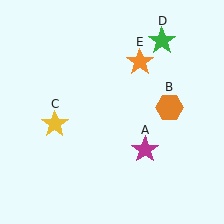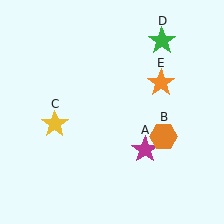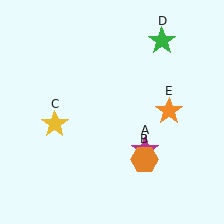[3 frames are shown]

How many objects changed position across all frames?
2 objects changed position: orange hexagon (object B), orange star (object E).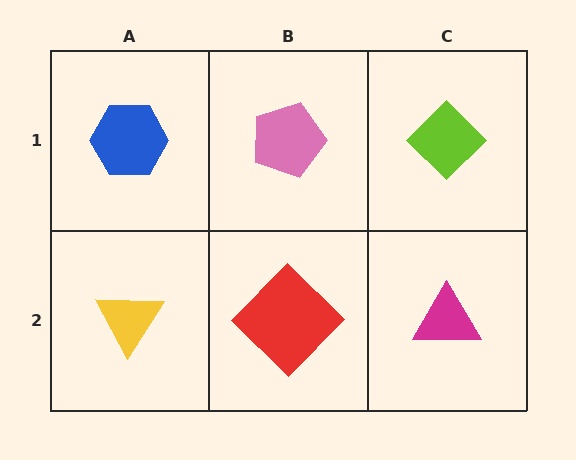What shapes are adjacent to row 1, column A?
A yellow triangle (row 2, column A), a pink pentagon (row 1, column B).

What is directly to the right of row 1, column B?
A lime diamond.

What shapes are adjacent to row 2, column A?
A blue hexagon (row 1, column A), a red diamond (row 2, column B).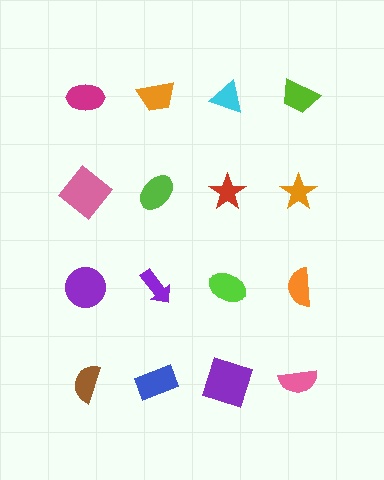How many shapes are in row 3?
4 shapes.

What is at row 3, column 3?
A lime ellipse.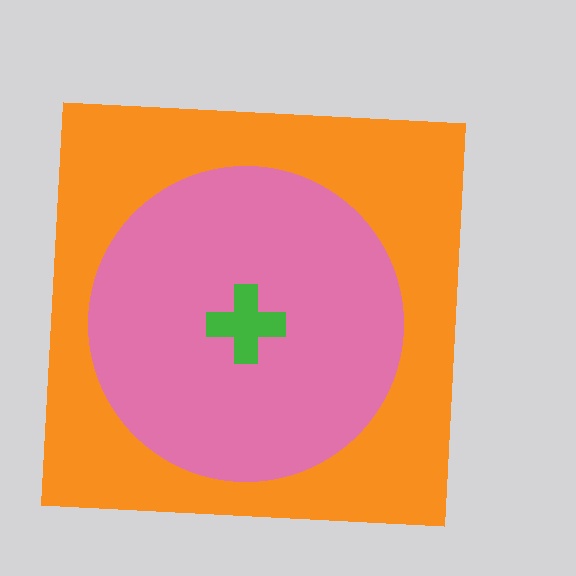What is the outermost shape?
The orange square.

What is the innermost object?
The green cross.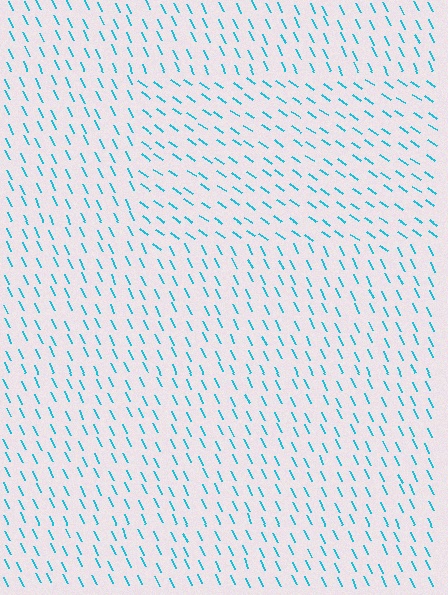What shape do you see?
I see a rectangle.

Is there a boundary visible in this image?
Yes, there is a texture boundary formed by a change in line orientation.